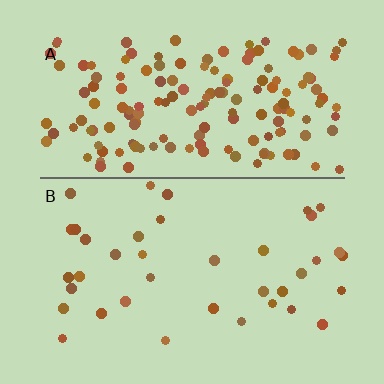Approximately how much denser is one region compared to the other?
Approximately 4.2× — region A over region B.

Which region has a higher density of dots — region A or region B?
A (the top).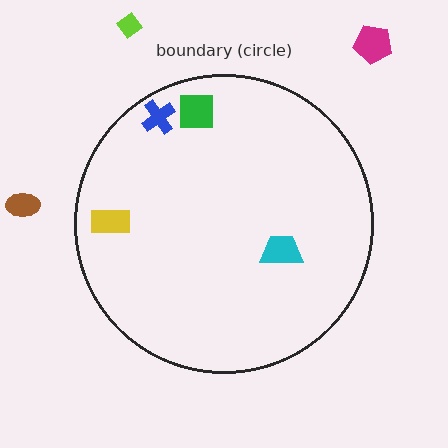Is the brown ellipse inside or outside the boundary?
Outside.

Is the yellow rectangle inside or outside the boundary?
Inside.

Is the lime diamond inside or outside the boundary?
Outside.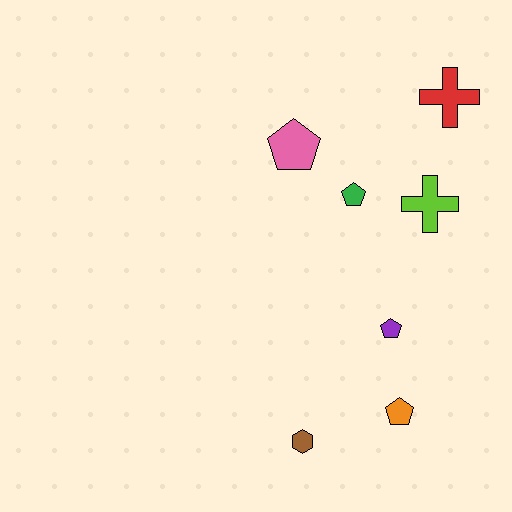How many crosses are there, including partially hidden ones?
There are 2 crosses.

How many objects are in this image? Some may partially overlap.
There are 7 objects.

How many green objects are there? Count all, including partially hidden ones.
There is 1 green object.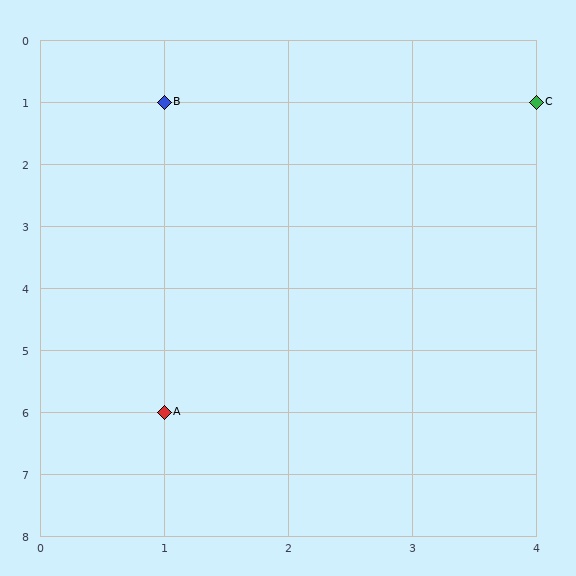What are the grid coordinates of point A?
Point A is at grid coordinates (1, 6).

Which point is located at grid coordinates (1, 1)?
Point B is at (1, 1).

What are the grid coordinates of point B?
Point B is at grid coordinates (1, 1).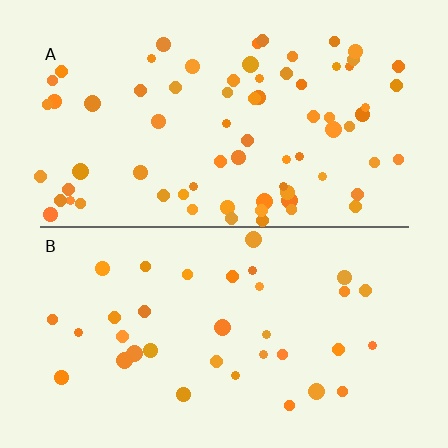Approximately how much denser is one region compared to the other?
Approximately 2.1× — region A over region B.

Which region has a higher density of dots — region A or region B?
A (the top).